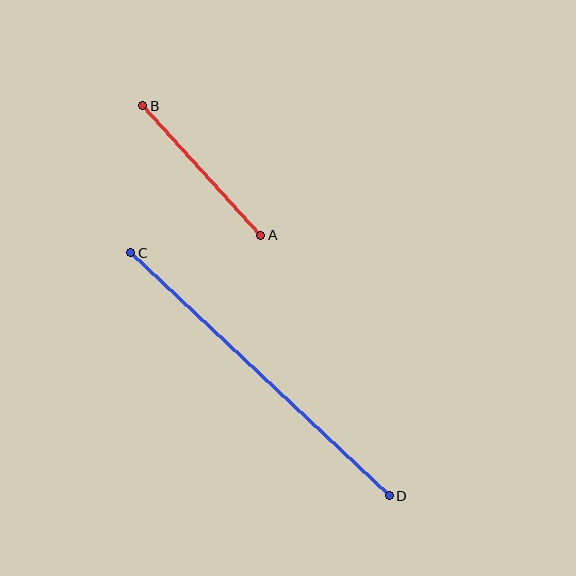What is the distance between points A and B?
The distance is approximately 175 pixels.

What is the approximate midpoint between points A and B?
The midpoint is at approximately (202, 170) pixels.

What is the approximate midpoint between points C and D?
The midpoint is at approximately (260, 374) pixels.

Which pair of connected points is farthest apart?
Points C and D are farthest apart.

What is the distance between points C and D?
The distance is approximately 355 pixels.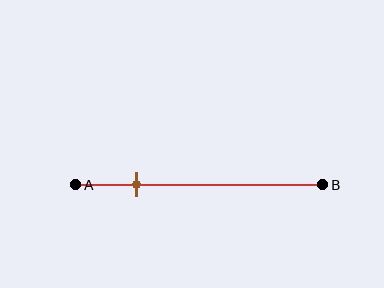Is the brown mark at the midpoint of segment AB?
No, the mark is at about 25% from A, not at the 50% midpoint.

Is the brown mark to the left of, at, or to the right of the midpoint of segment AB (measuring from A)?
The brown mark is to the left of the midpoint of segment AB.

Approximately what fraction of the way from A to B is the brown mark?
The brown mark is approximately 25% of the way from A to B.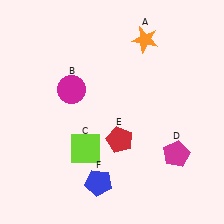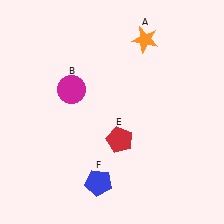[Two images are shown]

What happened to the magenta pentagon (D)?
The magenta pentagon (D) was removed in Image 2. It was in the bottom-right area of Image 1.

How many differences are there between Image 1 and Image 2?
There are 2 differences between the two images.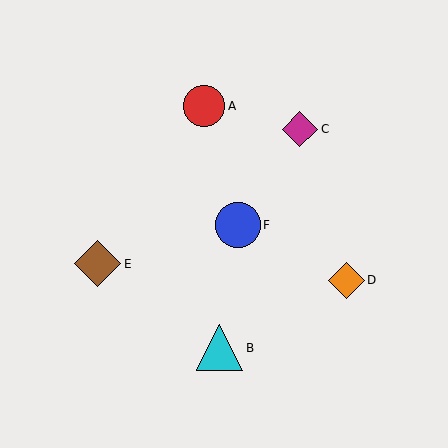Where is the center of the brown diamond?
The center of the brown diamond is at (98, 264).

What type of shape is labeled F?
Shape F is a blue circle.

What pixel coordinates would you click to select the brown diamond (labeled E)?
Click at (98, 264) to select the brown diamond E.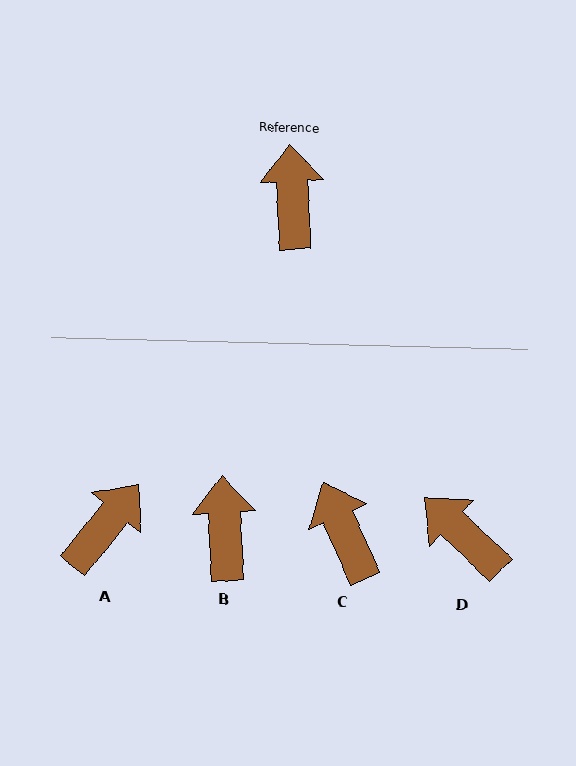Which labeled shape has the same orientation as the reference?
B.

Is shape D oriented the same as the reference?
No, it is off by about 43 degrees.